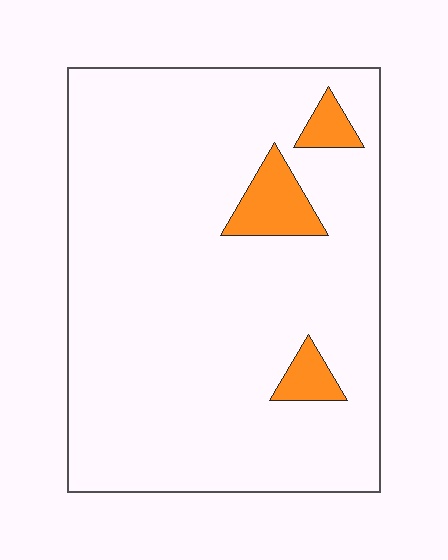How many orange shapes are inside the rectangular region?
3.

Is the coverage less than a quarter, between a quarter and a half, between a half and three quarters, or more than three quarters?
Less than a quarter.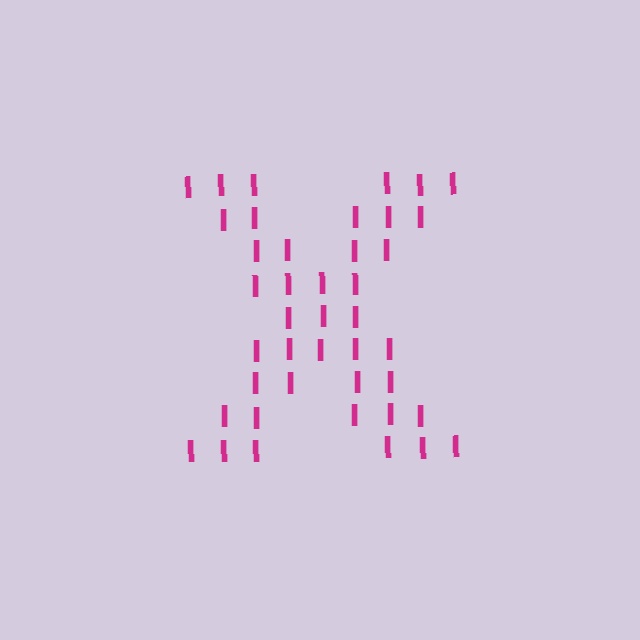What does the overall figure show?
The overall figure shows the letter X.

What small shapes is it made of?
It is made of small letter I's.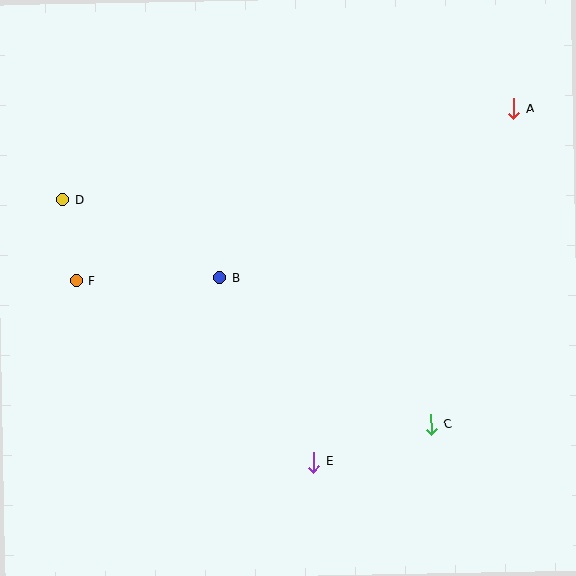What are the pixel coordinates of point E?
Point E is at (314, 462).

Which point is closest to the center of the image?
Point B at (219, 278) is closest to the center.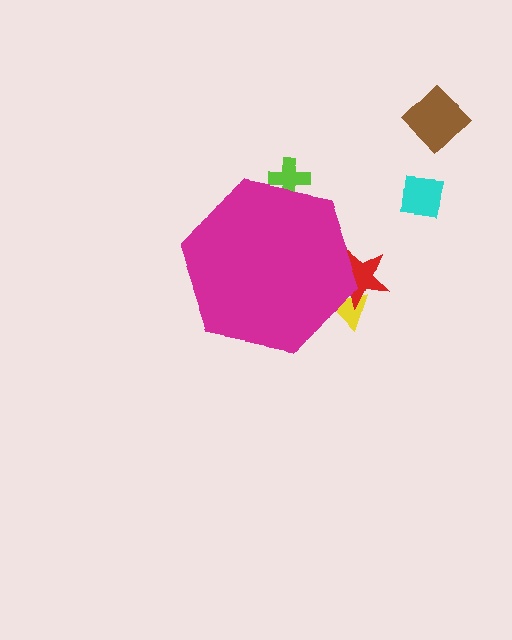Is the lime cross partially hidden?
Yes, the lime cross is partially hidden behind the magenta hexagon.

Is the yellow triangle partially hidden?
Yes, the yellow triangle is partially hidden behind the magenta hexagon.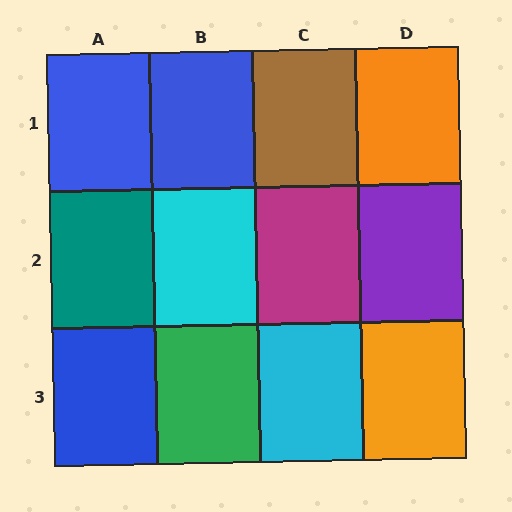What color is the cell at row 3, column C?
Cyan.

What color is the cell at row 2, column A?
Teal.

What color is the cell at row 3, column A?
Blue.